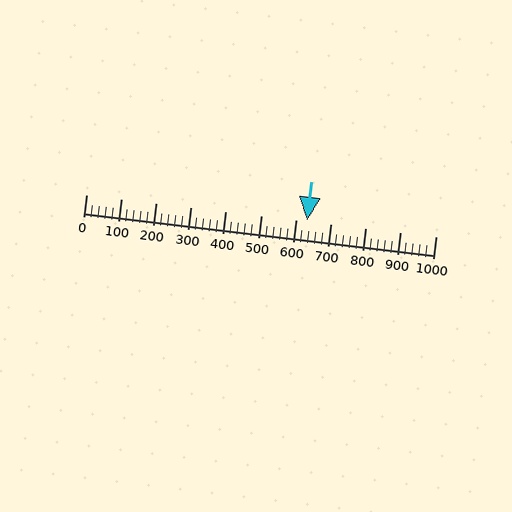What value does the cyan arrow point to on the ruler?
The cyan arrow points to approximately 631.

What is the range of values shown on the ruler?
The ruler shows values from 0 to 1000.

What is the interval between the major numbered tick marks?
The major tick marks are spaced 100 units apart.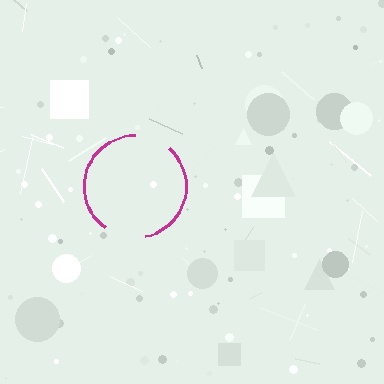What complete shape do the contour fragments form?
The contour fragments form a circle.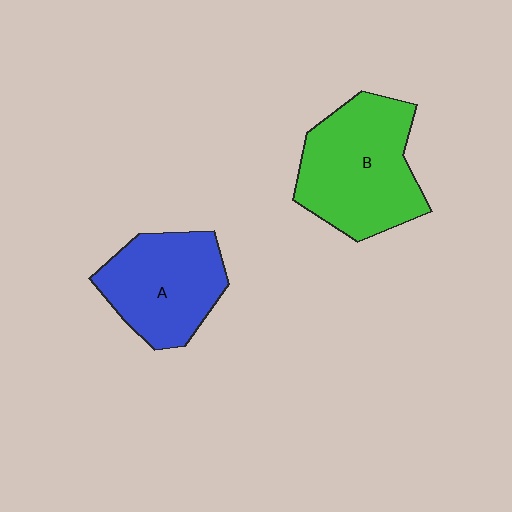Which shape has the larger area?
Shape B (green).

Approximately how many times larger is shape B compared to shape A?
Approximately 1.2 times.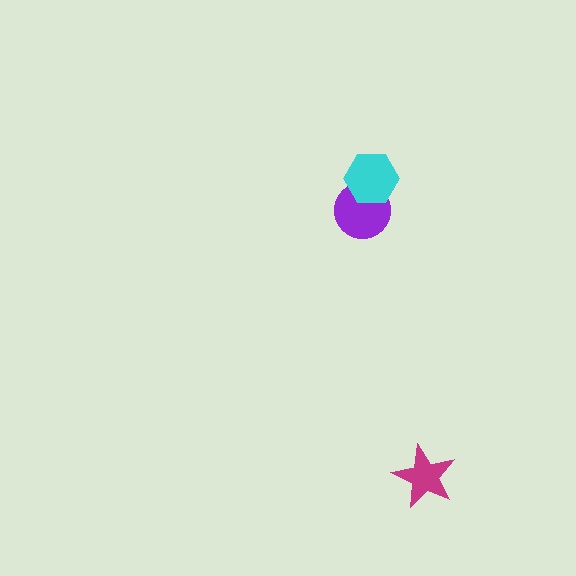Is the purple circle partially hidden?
Yes, it is partially covered by another shape.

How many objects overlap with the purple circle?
1 object overlaps with the purple circle.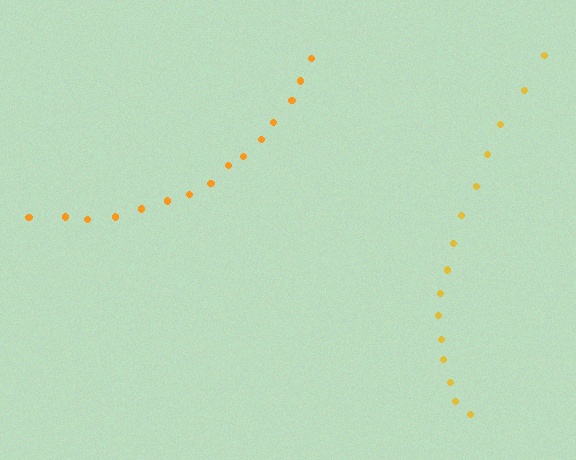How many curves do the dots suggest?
There are 2 distinct paths.